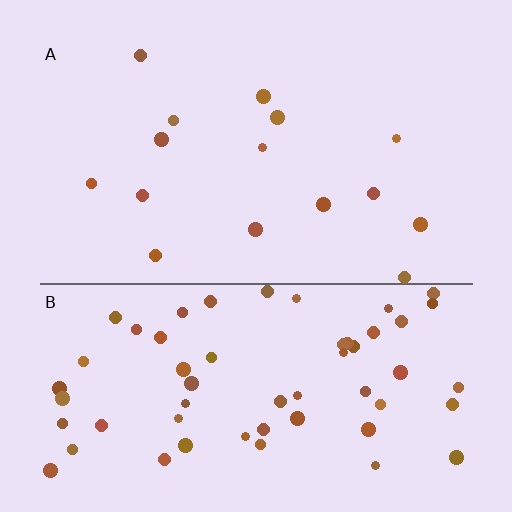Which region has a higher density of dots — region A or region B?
B (the bottom).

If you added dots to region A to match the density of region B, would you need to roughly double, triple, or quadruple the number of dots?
Approximately quadruple.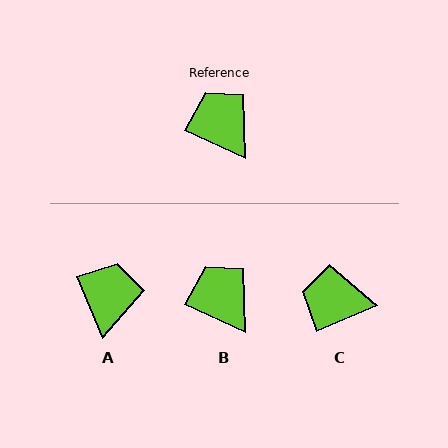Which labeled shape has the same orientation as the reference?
B.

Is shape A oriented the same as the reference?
No, it is off by about 43 degrees.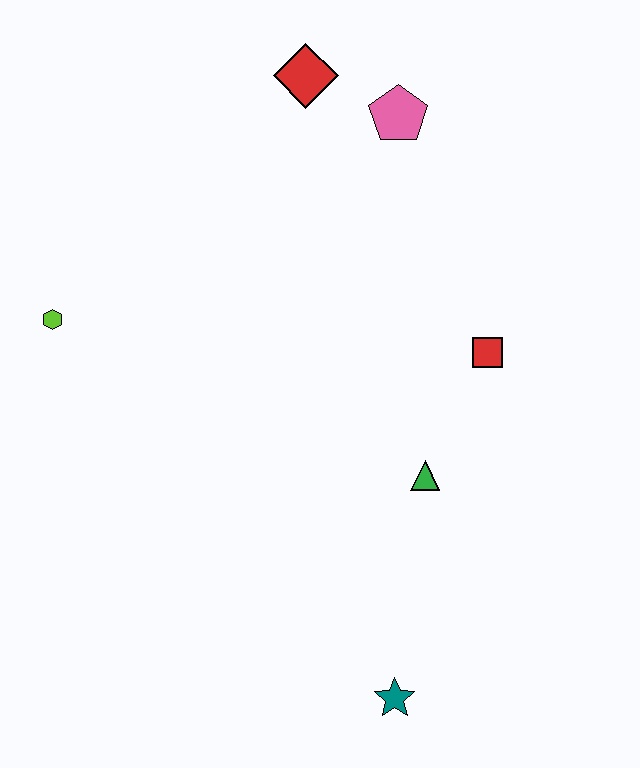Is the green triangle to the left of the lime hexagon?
No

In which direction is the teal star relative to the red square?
The teal star is below the red square.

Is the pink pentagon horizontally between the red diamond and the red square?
Yes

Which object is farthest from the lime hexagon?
The teal star is farthest from the lime hexagon.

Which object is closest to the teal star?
The green triangle is closest to the teal star.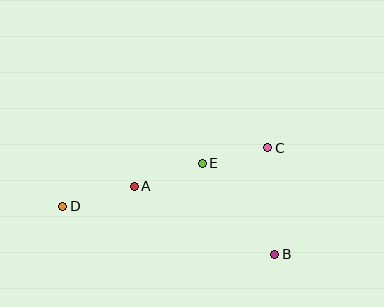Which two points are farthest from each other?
Points B and D are farthest from each other.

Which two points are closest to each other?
Points C and E are closest to each other.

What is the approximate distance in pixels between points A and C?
The distance between A and C is approximately 139 pixels.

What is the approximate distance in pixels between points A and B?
The distance between A and B is approximately 156 pixels.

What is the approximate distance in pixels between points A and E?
The distance between A and E is approximately 72 pixels.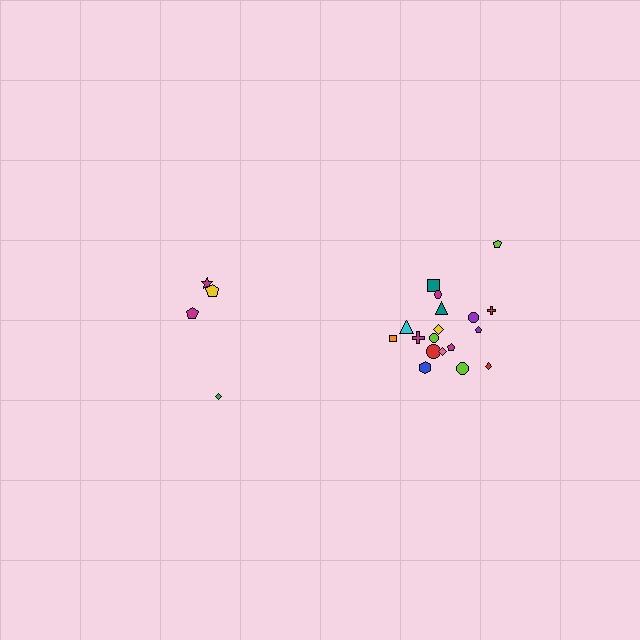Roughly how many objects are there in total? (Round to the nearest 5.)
Roughly 20 objects in total.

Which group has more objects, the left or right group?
The right group.